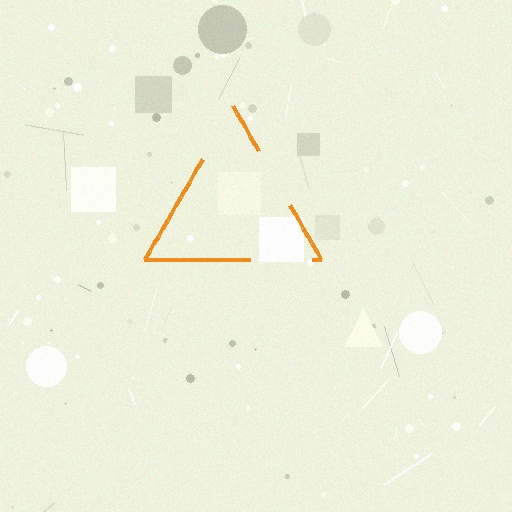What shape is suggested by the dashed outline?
The dashed outline suggests a triangle.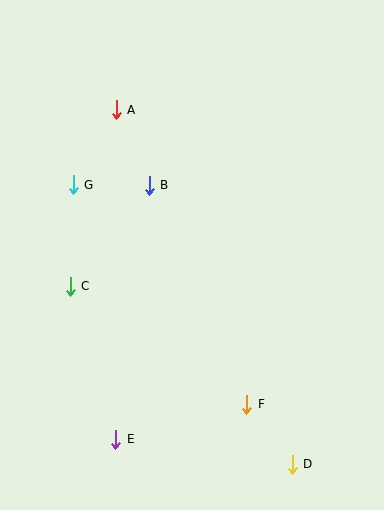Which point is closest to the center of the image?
Point B at (149, 185) is closest to the center.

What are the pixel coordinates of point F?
Point F is at (247, 404).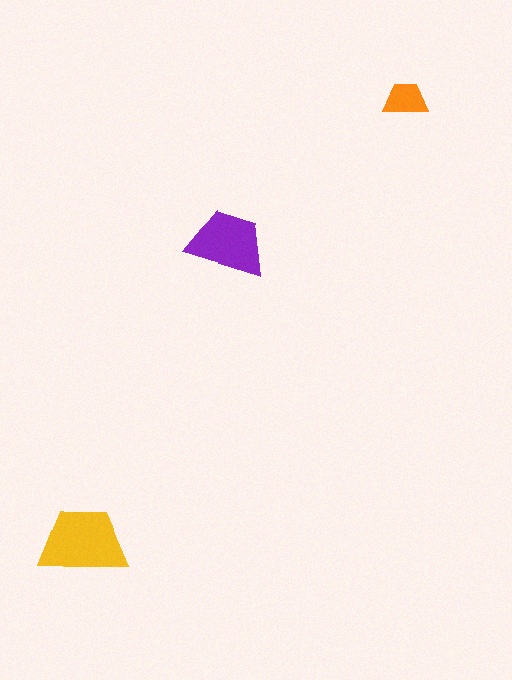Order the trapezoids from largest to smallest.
the yellow one, the purple one, the orange one.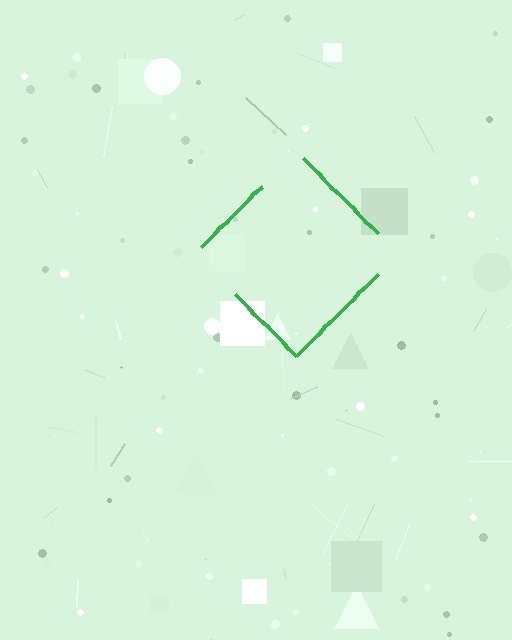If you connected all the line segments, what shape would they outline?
They would outline a diamond.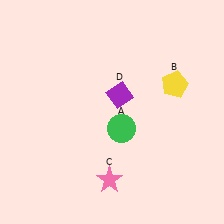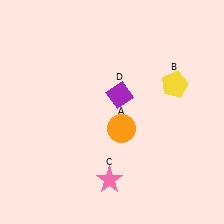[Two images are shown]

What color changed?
The circle (A) changed from green in Image 1 to orange in Image 2.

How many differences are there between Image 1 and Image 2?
There is 1 difference between the two images.